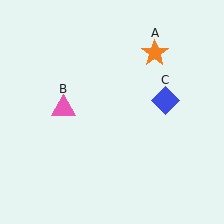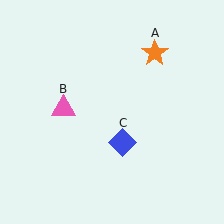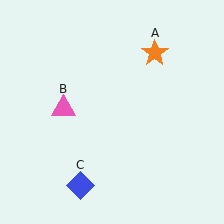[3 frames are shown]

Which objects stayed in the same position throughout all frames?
Orange star (object A) and pink triangle (object B) remained stationary.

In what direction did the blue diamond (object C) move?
The blue diamond (object C) moved down and to the left.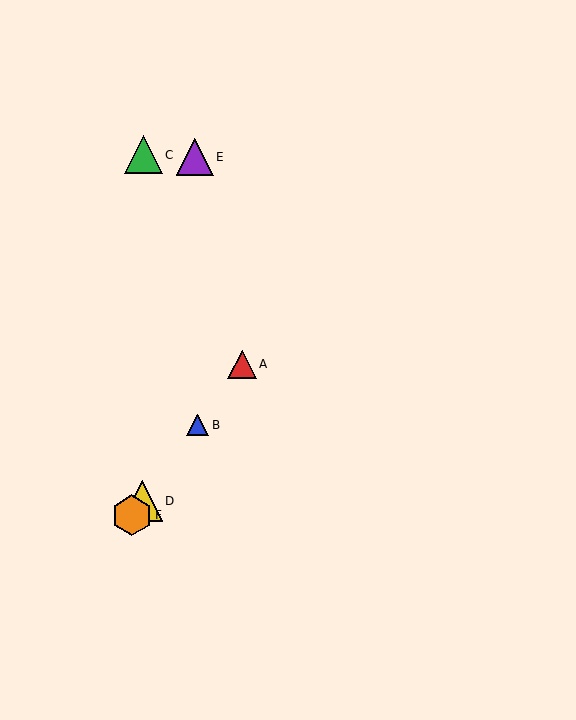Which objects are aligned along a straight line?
Objects A, B, D, F are aligned along a straight line.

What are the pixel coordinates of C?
Object C is at (143, 155).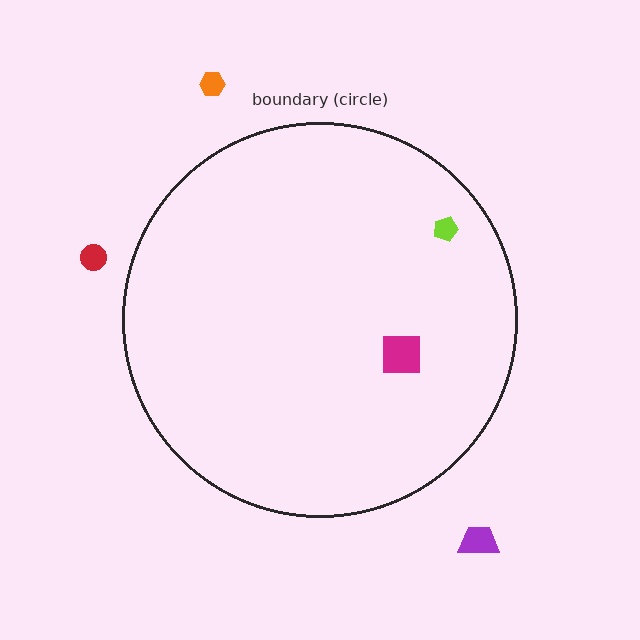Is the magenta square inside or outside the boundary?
Inside.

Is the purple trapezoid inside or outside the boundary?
Outside.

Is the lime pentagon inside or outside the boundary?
Inside.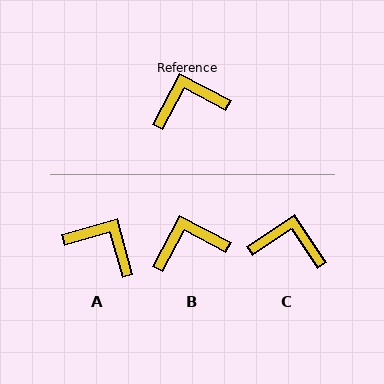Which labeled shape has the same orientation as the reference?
B.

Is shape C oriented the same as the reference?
No, it is off by about 29 degrees.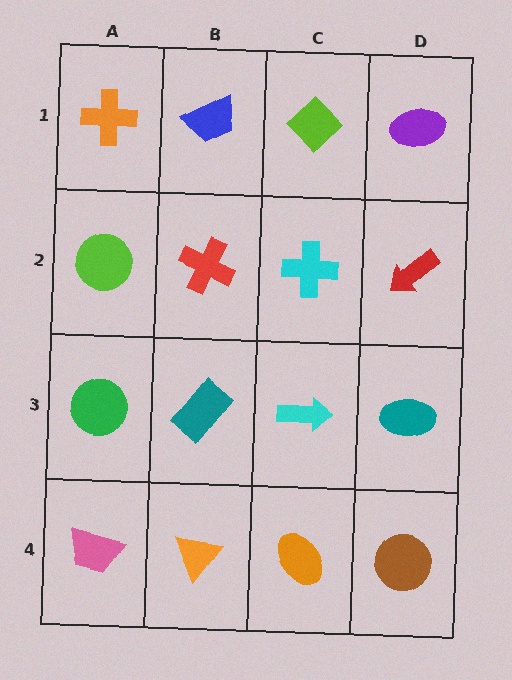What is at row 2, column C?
A cyan cross.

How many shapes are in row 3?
4 shapes.